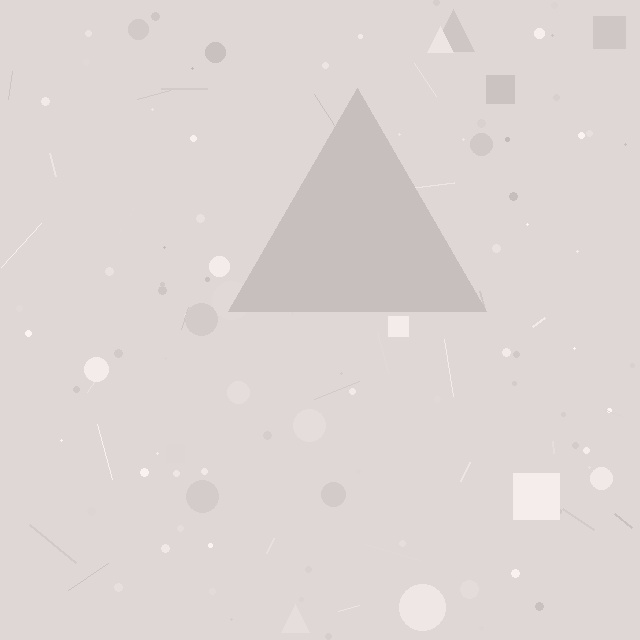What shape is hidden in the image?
A triangle is hidden in the image.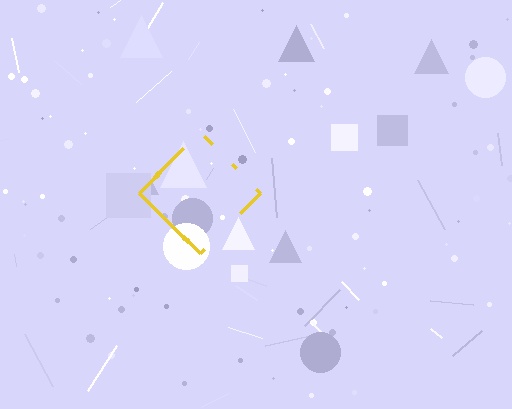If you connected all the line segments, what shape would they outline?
They would outline a diamond.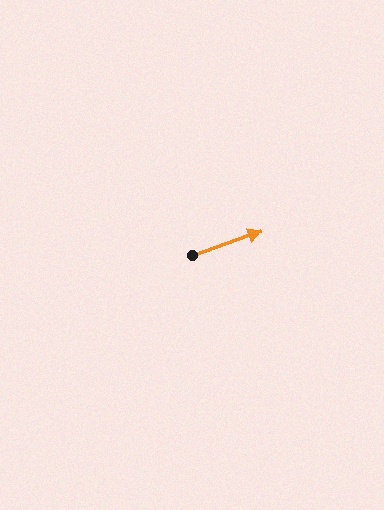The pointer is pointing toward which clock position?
Roughly 2 o'clock.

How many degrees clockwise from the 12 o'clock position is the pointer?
Approximately 71 degrees.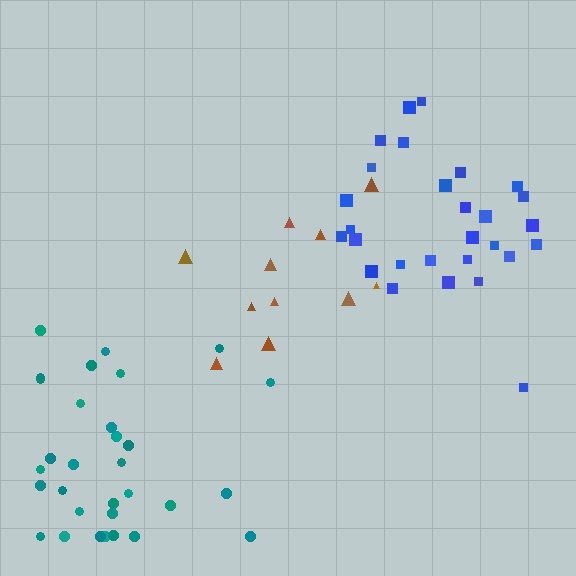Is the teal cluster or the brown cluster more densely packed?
Teal.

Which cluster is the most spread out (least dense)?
Brown.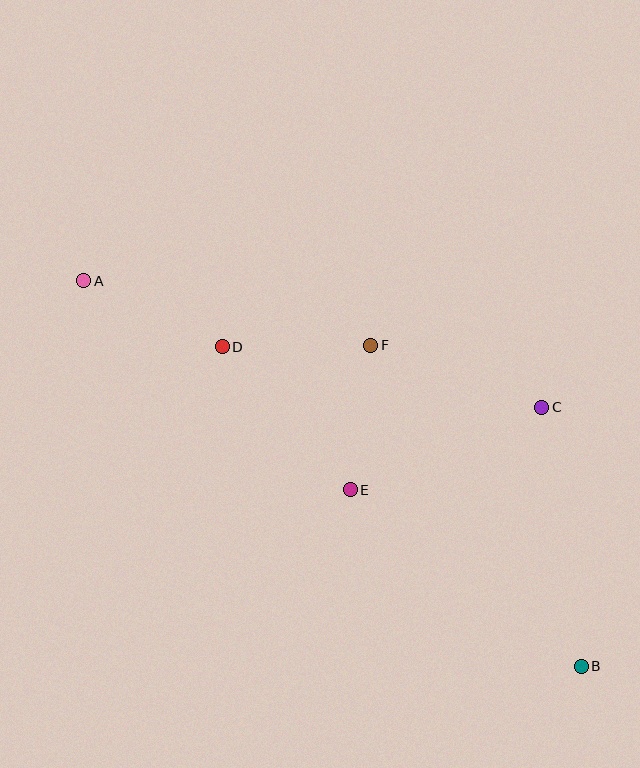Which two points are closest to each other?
Points E and F are closest to each other.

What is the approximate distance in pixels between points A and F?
The distance between A and F is approximately 294 pixels.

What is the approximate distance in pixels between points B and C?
The distance between B and C is approximately 262 pixels.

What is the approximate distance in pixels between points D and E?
The distance between D and E is approximately 192 pixels.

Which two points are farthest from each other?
Points A and B are farthest from each other.